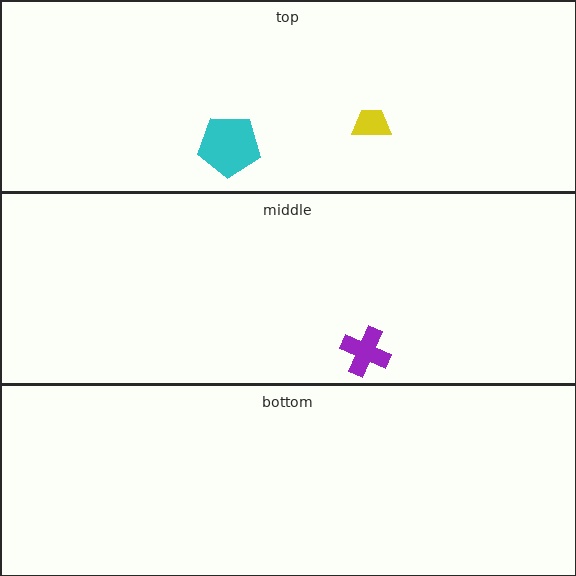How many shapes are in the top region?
2.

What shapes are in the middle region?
The purple cross.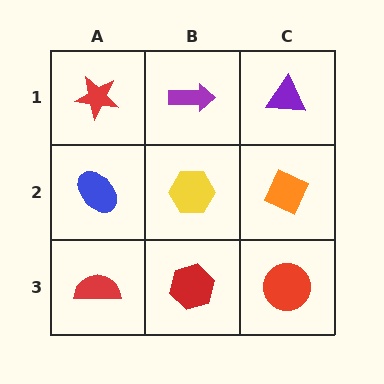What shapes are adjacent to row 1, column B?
A yellow hexagon (row 2, column B), a red star (row 1, column A), a purple triangle (row 1, column C).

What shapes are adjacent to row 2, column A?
A red star (row 1, column A), a red semicircle (row 3, column A), a yellow hexagon (row 2, column B).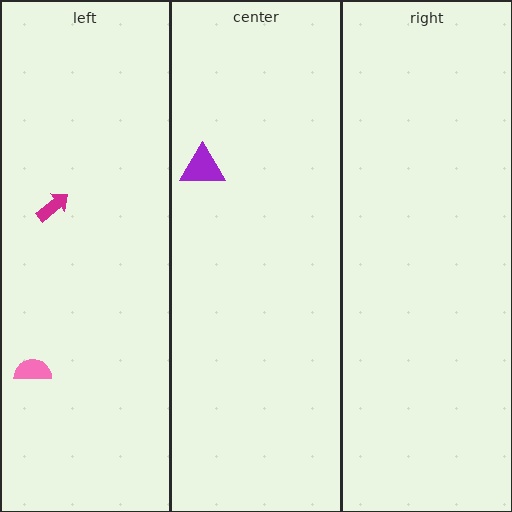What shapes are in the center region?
The purple triangle.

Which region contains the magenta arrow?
The left region.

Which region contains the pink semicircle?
The left region.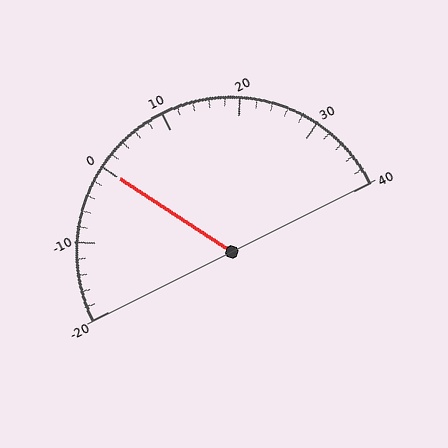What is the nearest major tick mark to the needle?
The nearest major tick mark is 0.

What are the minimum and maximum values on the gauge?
The gauge ranges from -20 to 40.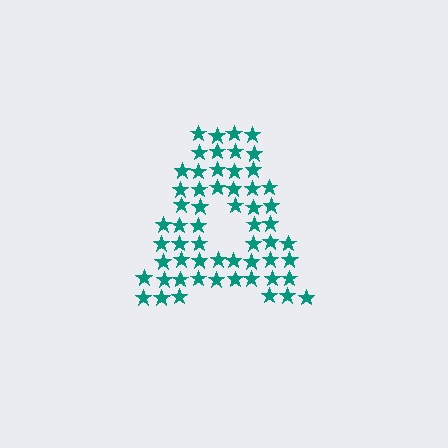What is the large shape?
The large shape is the letter A.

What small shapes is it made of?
It is made of small stars.